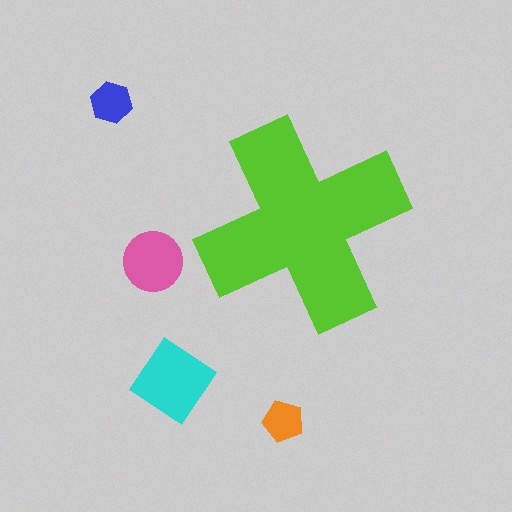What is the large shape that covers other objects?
A lime cross.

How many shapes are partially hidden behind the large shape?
0 shapes are partially hidden.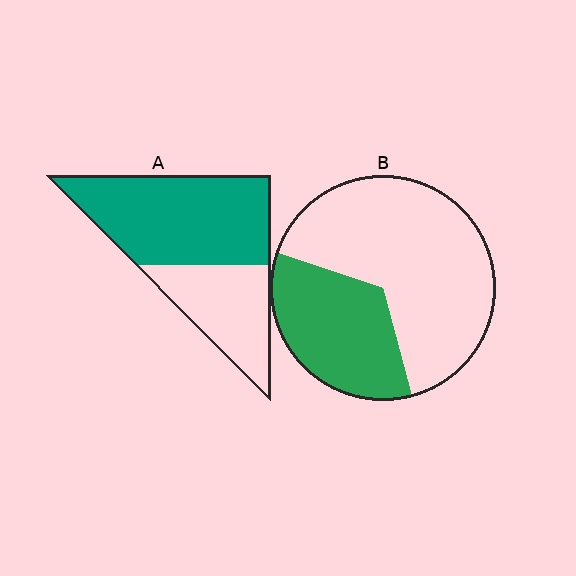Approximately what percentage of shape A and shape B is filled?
A is approximately 65% and B is approximately 35%.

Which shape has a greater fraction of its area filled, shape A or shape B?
Shape A.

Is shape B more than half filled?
No.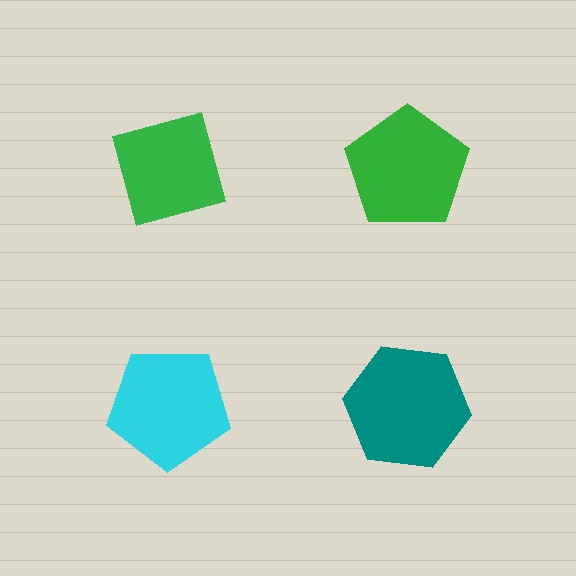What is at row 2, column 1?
A cyan pentagon.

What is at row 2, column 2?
A teal hexagon.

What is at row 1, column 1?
A green square.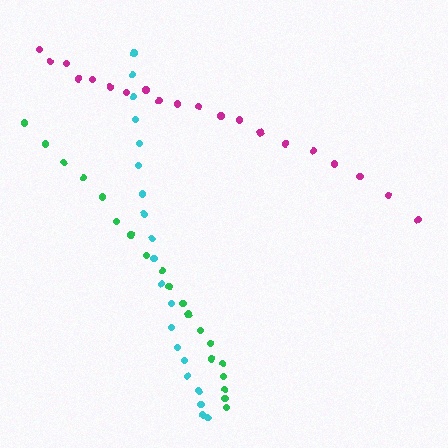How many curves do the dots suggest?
There are 3 distinct paths.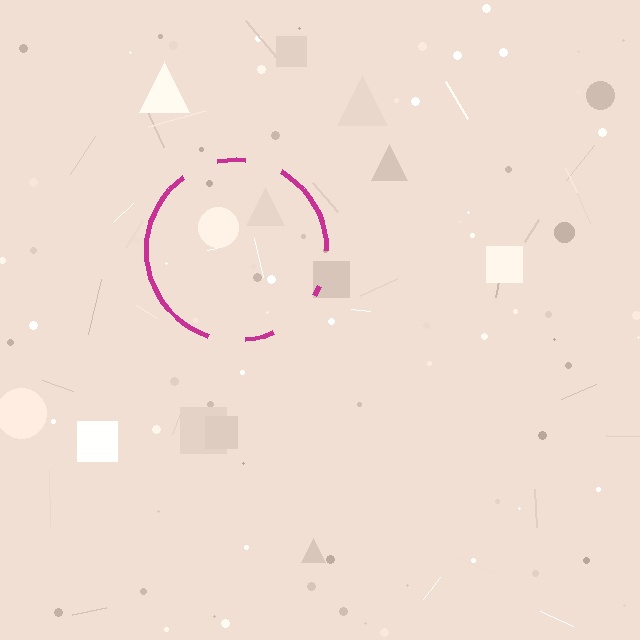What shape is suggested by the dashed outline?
The dashed outline suggests a circle.